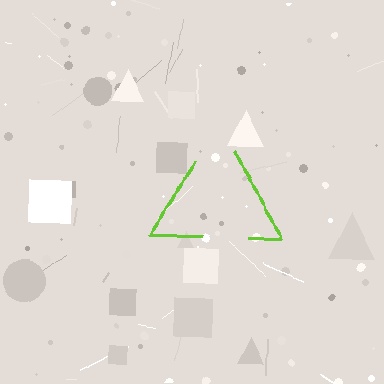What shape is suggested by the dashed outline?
The dashed outline suggests a triangle.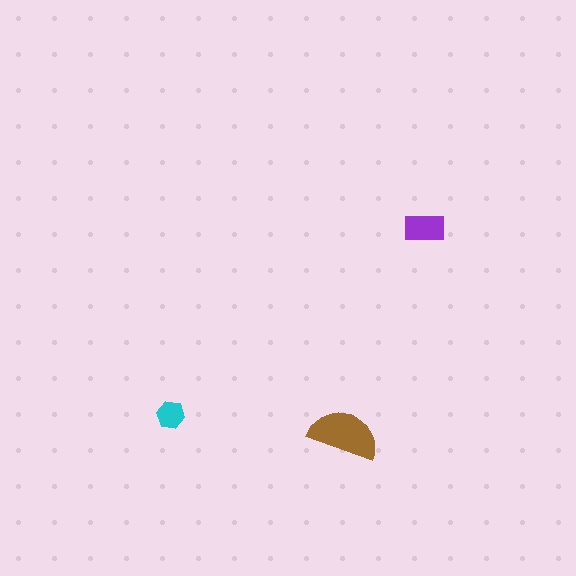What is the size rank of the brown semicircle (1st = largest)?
1st.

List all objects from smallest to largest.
The cyan hexagon, the purple rectangle, the brown semicircle.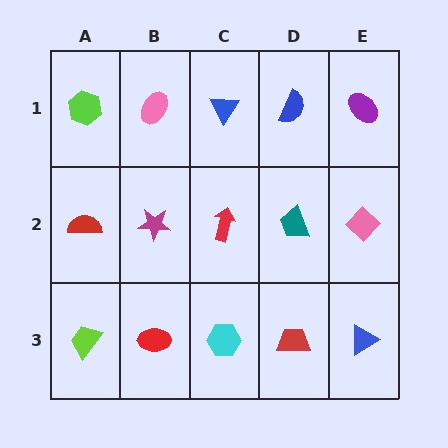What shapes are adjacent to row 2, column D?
A blue semicircle (row 1, column D), a red trapezoid (row 3, column D), a red arrow (row 2, column C), a pink diamond (row 2, column E).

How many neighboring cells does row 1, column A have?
2.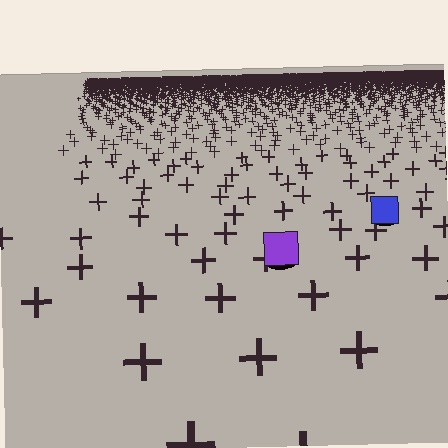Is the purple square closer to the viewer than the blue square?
Yes. The purple square is closer — you can tell from the texture gradient: the ground texture is coarser near it.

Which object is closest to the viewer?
The purple square is closest. The texture marks near it are larger and more spread out.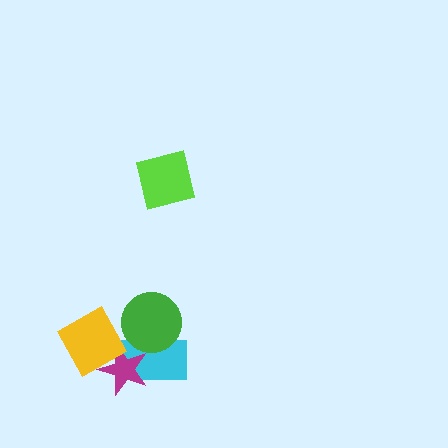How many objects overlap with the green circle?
1 object overlaps with the green circle.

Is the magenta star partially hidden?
Yes, it is partially covered by another shape.